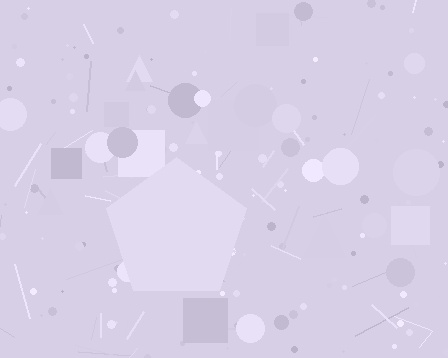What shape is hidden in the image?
A pentagon is hidden in the image.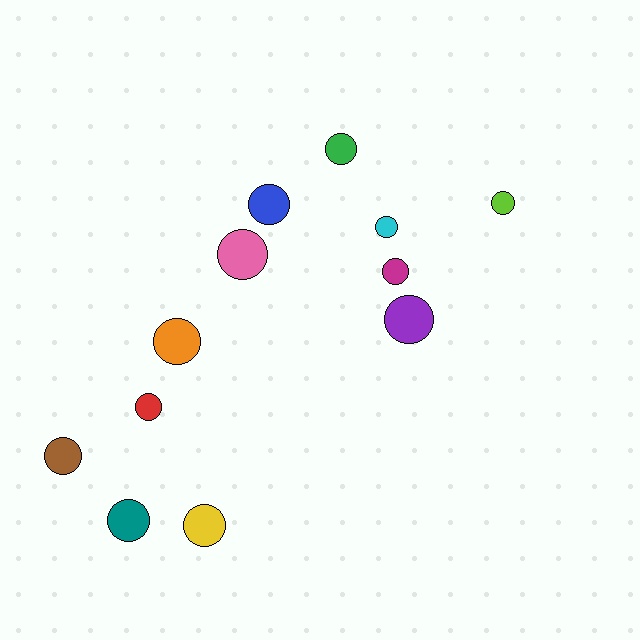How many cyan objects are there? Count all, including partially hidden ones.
There is 1 cyan object.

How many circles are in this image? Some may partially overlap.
There are 12 circles.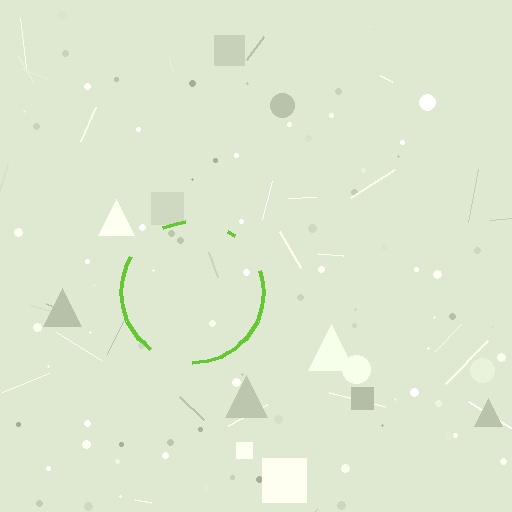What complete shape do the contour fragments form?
The contour fragments form a circle.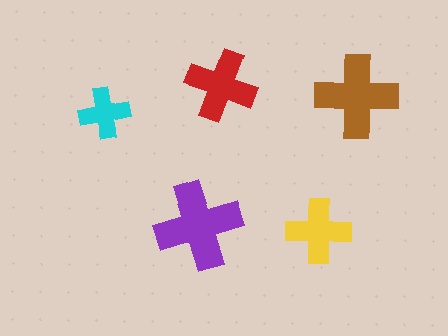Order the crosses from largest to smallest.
the purple one, the brown one, the red one, the yellow one, the cyan one.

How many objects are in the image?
There are 5 objects in the image.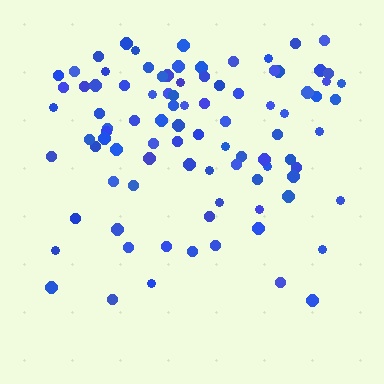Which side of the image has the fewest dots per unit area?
The bottom.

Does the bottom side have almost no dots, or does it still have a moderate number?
Still a moderate number, just noticeably fewer than the top.